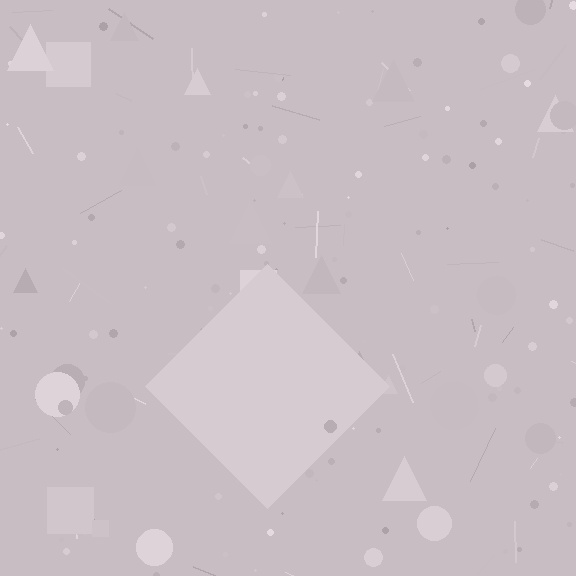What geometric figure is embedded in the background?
A diamond is embedded in the background.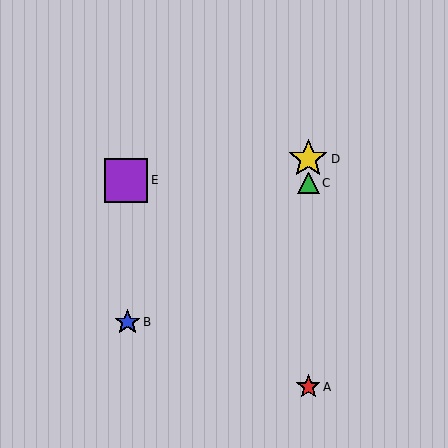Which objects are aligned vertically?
Objects A, C, D are aligned vertically.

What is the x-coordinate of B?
Object B is at x≈127.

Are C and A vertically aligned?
Yes, both are at x≈308.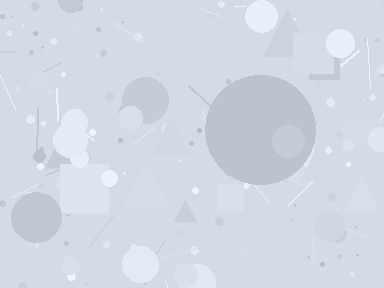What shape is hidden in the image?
A circle is hidden in the image.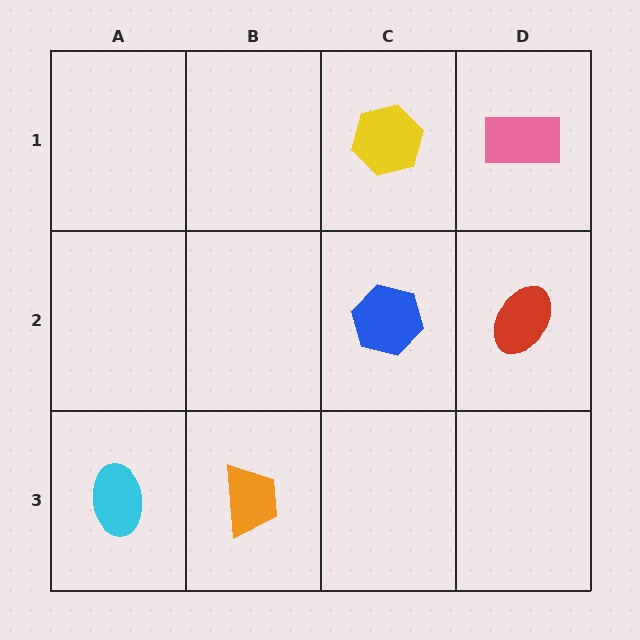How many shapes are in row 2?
2 shapes.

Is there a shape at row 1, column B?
No, that cell is empty.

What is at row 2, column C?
A blue hexagon.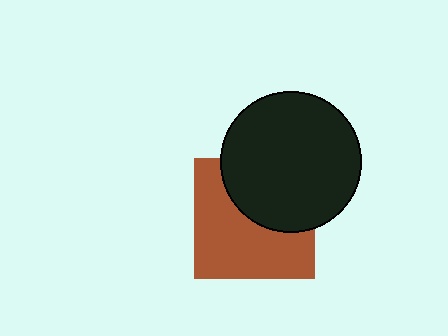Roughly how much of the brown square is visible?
About half of it is visible (roughly 59%).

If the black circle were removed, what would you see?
You would see the complete brown square.